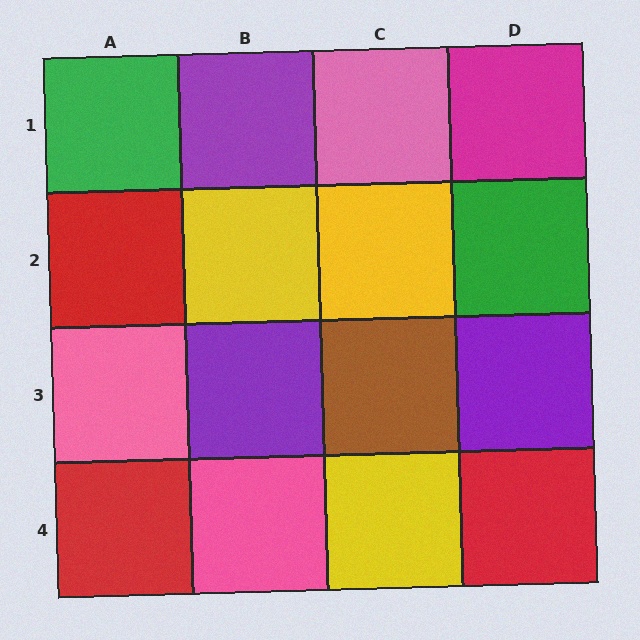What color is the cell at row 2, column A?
Red.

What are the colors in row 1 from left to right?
Green, purple, pink, magenta.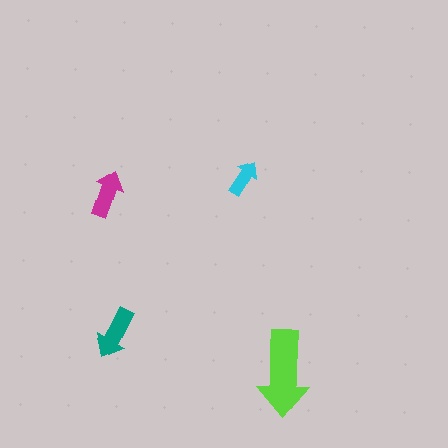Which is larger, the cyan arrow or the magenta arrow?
The magenta one.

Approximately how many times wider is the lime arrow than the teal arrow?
About 1.5 times wider.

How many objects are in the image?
There are 4 objects in the image.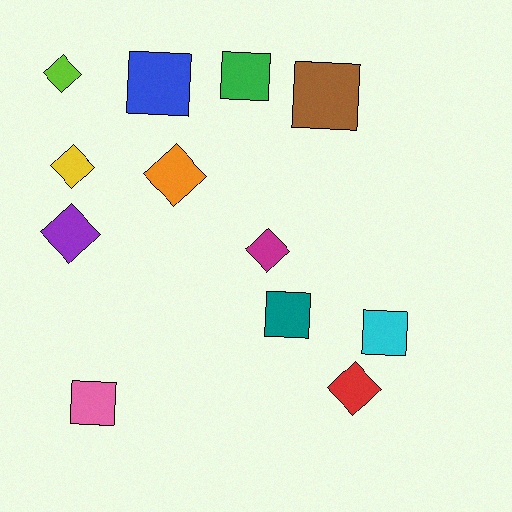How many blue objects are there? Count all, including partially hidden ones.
There is 1 blue object.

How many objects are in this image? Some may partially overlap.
There are 12 objects.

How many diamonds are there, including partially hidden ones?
There are 6 diamonds.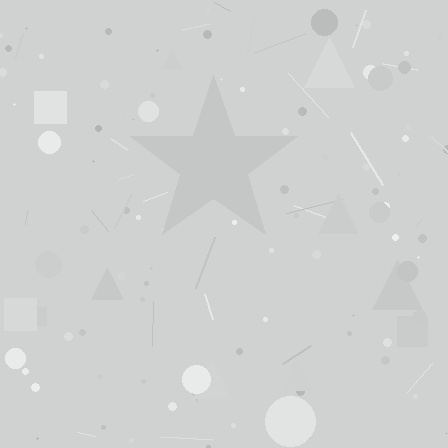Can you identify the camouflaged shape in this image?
The camouflaged shape is a star.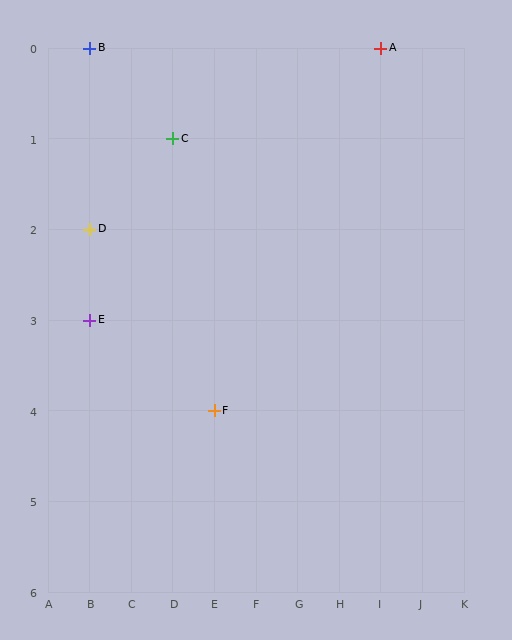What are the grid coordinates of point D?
Point D is at grid coordinates (B, 2).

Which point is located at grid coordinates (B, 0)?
Point B is at (B, 0).